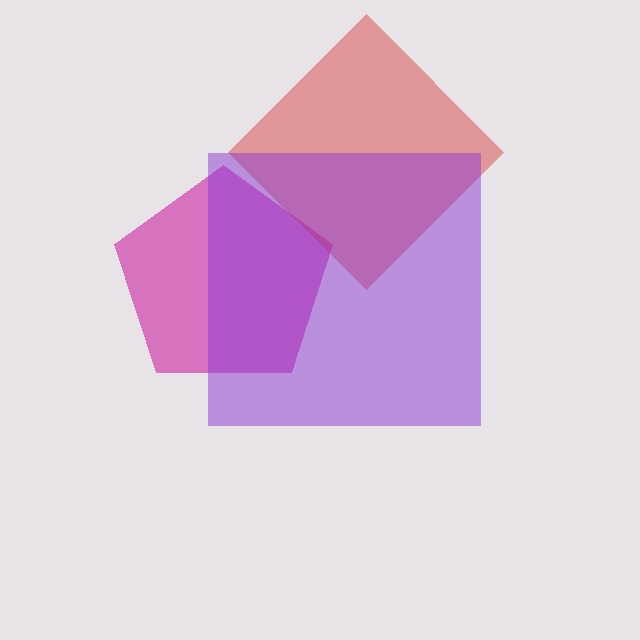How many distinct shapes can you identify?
There are 3 distinct shapes: a magenta pentagon, a red diamond, a purple square.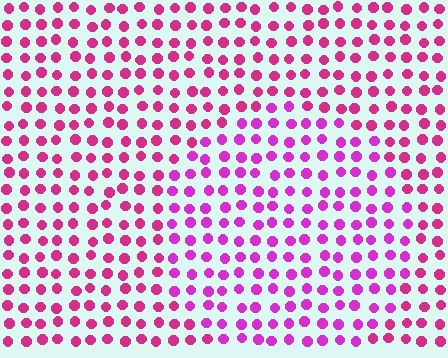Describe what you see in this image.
The image is filled with small magenta elements in a uniform arrangement. A circle-shaped region is visible where the elements are tinted to a slightly different hue, forming a subtle color boundary.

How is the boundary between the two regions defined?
The boundary is defined purely by a slight shift in hue (about 24 degrees). Spacing, size, and orientation are identical on both sides.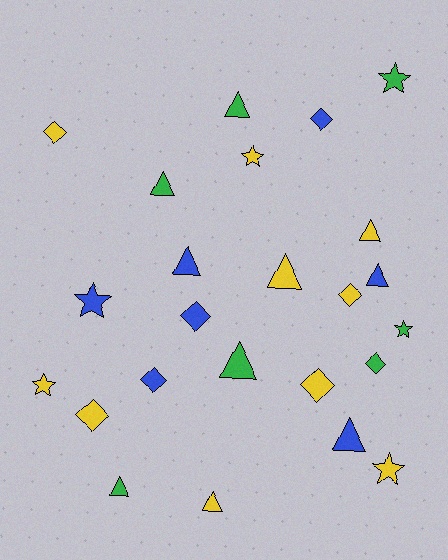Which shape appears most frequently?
Triangle, with 10 objects.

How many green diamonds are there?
There is 1 green diamond.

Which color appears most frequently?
Yellow, with 10 objects.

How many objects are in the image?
There are 24 objects.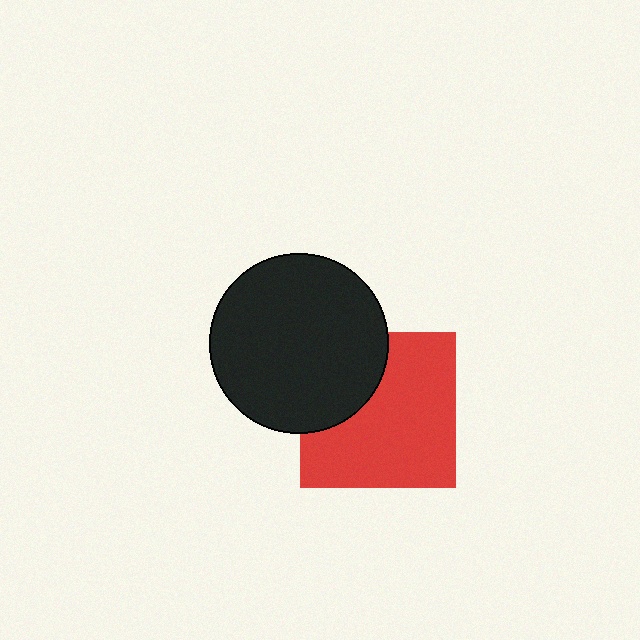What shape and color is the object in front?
The object in front is a black circle.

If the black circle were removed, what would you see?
You would see the complete red square.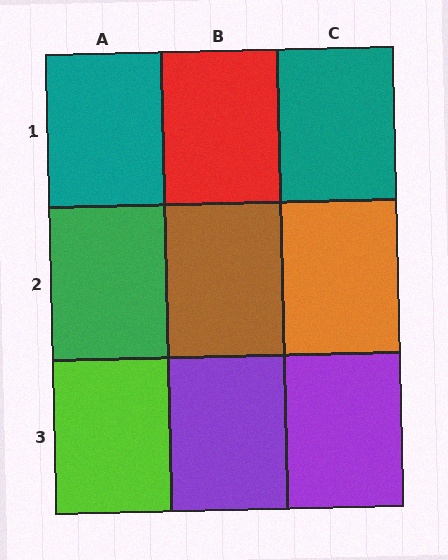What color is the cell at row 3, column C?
Purple.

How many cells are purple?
2 cells are purple.